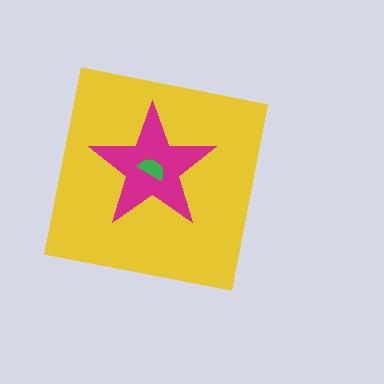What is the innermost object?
The green semicircle.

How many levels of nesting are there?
3.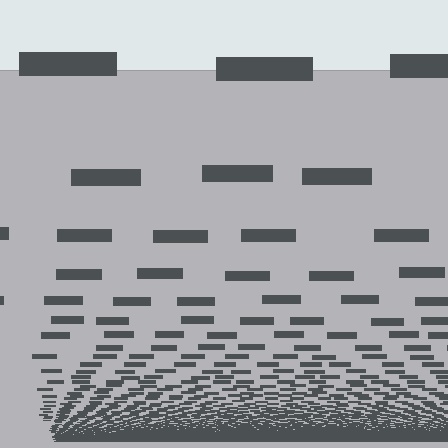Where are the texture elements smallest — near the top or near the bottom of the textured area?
Near the bottom.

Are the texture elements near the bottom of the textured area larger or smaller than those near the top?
Smaller. The gradient is inverted — elements near the bottom are smaller and denser.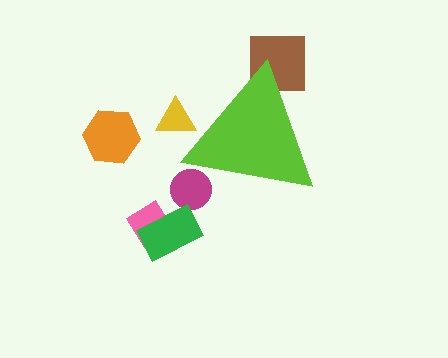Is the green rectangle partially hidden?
No, the green rectangle is fully visible.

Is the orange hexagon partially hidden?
No, the orange hexagon is fully visible.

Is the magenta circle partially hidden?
Yes, the magenta circle is partially hidden behind the lime triangle.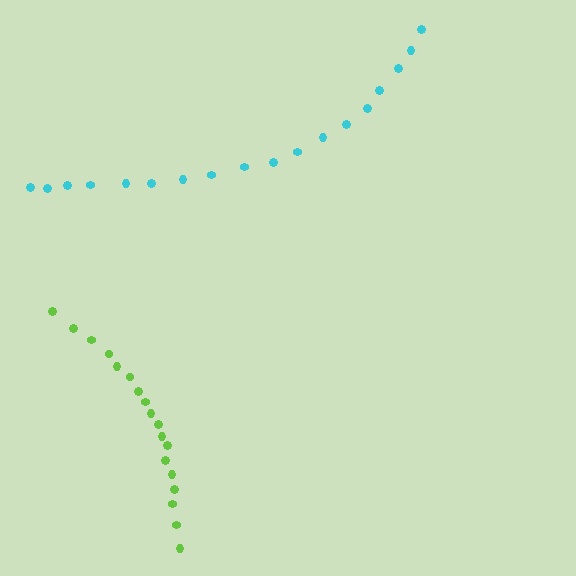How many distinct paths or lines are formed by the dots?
There are 2 distinct paths.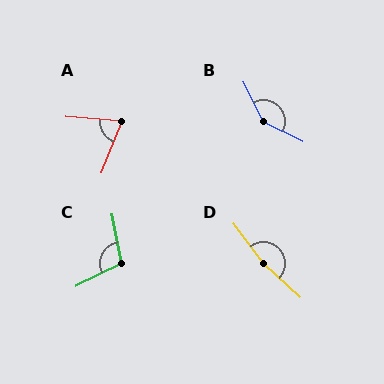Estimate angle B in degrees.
Approximately 143 degrees.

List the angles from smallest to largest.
A (73°), C (105°), B (143°), D (170°).